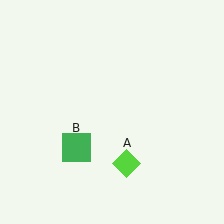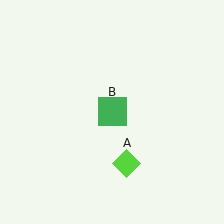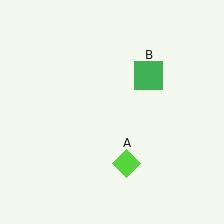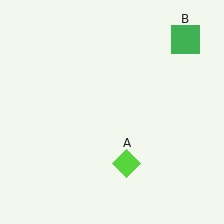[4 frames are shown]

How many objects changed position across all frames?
1 object changed position: green square (object B).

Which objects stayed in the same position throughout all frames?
Lime diamond (object A) remained stationary.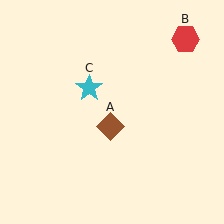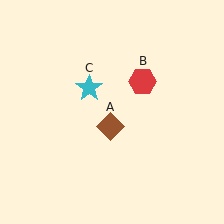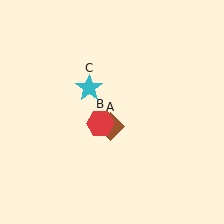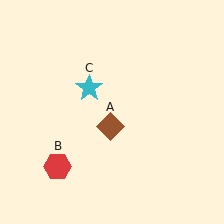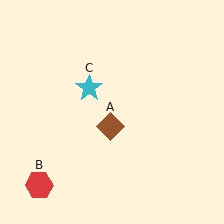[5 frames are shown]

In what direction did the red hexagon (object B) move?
The red hexagon (object B) moved down and to the left.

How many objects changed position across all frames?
1 object changed position: red hexagon (object B).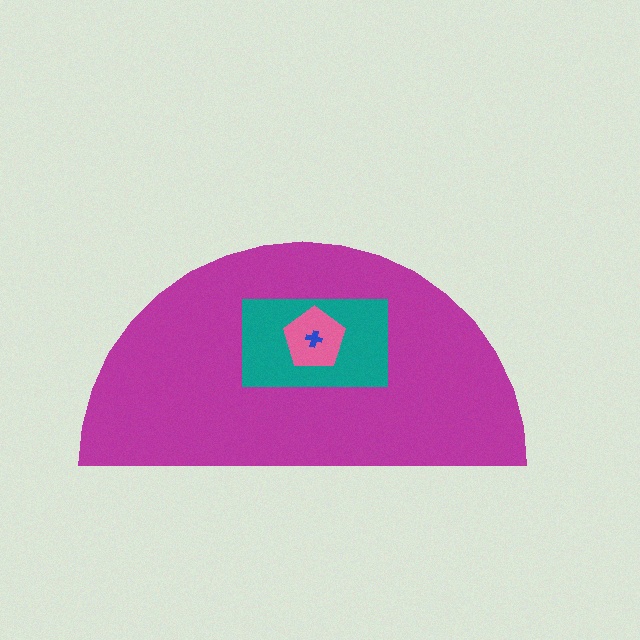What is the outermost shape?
The magenta semicircle.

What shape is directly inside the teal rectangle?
The pink pentagon.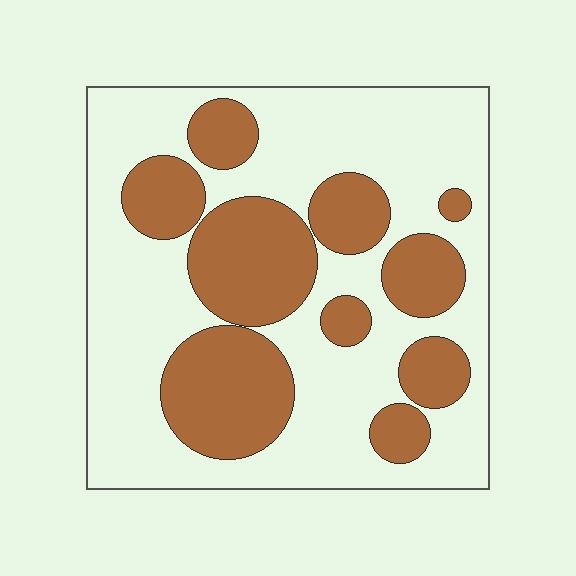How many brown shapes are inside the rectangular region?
10.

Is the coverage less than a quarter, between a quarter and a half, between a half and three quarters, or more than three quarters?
Between a quarter and a half.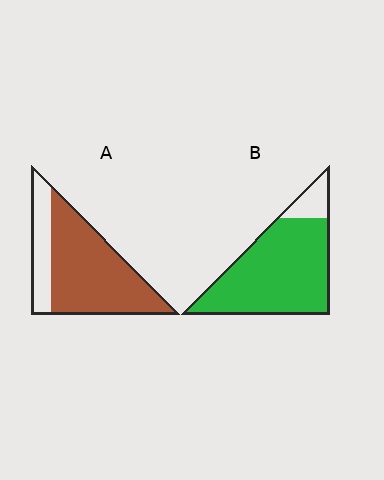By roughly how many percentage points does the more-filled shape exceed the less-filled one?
By roughly 10 percentage points (B over A).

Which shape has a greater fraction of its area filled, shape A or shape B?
Shape B.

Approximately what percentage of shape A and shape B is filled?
A is approximately 75% and B is approximately 85%.